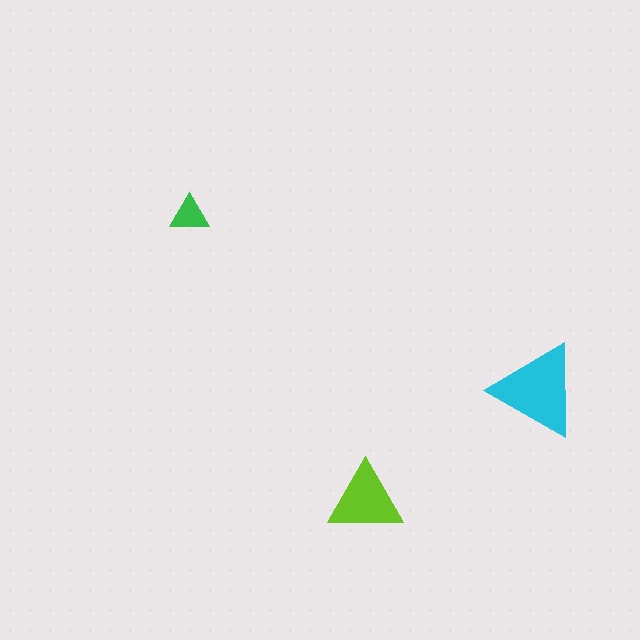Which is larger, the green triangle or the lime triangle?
The lime one.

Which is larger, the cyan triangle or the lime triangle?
The cyan one.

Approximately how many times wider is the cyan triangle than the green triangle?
About 2.5 times wider.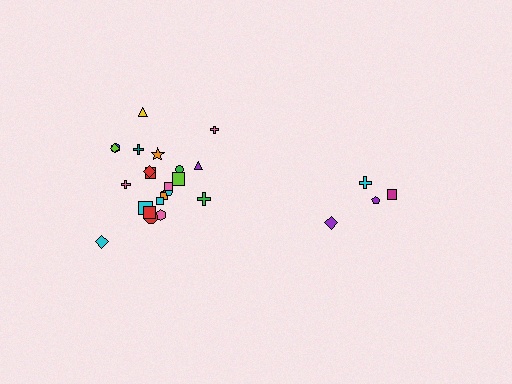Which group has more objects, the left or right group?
The left group.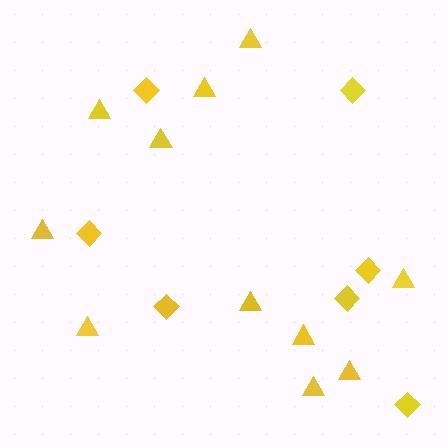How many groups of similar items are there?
There are 2 groups: one group of triangles (11) and one group of diamonds (7).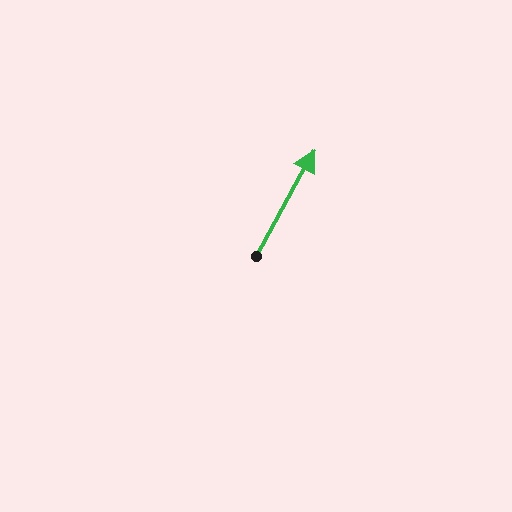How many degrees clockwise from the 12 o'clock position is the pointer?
Approximately 29 degrees.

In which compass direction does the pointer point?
Northeast.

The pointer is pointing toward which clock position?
Roughly 1 o'clock.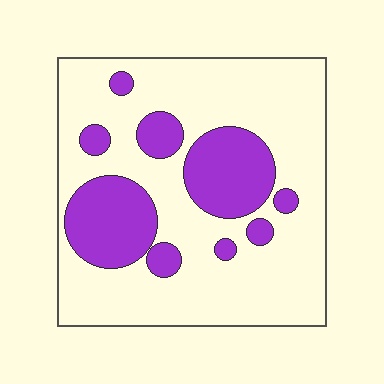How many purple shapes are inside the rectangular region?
9.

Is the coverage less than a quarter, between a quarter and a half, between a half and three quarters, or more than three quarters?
Between a quarter and a half.